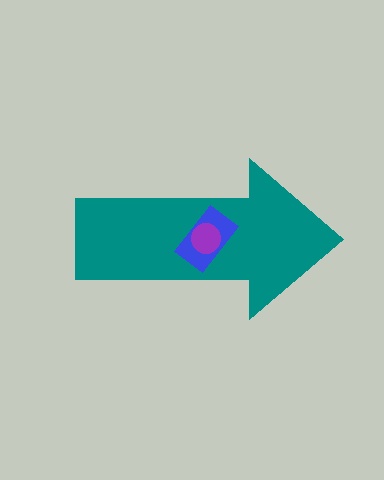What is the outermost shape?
The teal arrow.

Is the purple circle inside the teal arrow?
Yes.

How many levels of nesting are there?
3.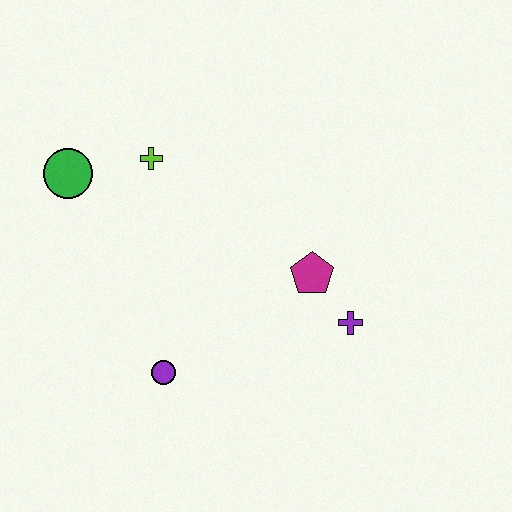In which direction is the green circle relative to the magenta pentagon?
The green circle is to the left of the magenta pentagon.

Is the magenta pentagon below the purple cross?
No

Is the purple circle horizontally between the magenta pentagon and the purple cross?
No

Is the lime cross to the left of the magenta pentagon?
Yes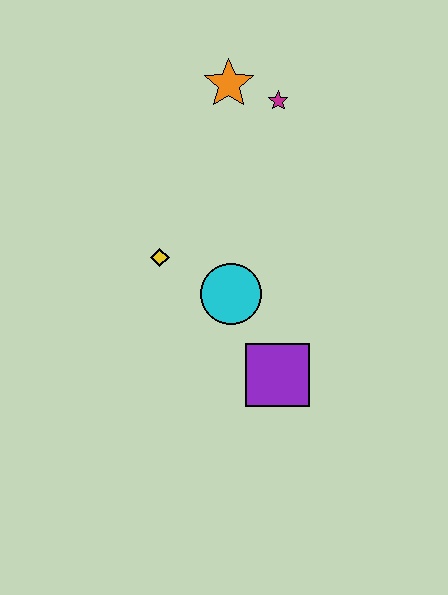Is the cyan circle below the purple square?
No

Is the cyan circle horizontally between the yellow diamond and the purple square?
Yes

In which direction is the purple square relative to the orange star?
The purple square is below the orange star.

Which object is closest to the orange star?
The magenta star is closest to the orange star.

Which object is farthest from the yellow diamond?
The magenta star is farthest from the yellow diamond.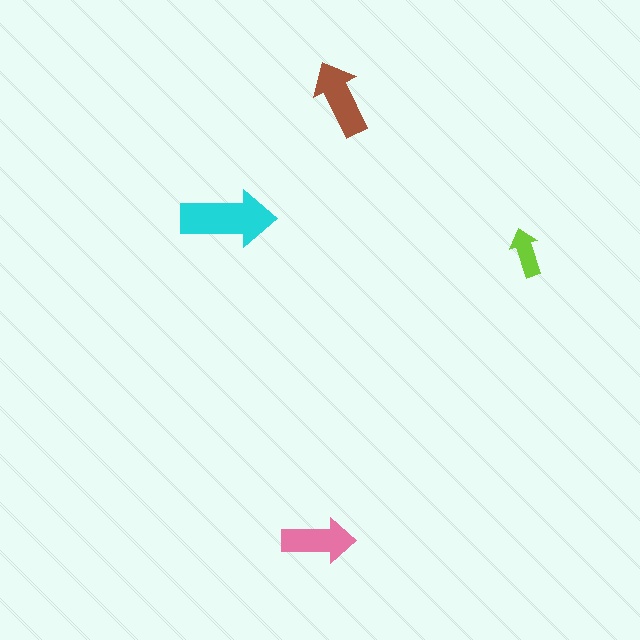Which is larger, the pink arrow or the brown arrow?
The brown one.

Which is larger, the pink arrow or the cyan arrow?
The cyan one.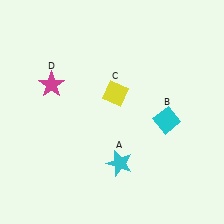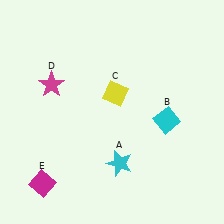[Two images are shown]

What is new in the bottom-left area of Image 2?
A magenta diamond (E) was added in the bottom-left area of Image 2.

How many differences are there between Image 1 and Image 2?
There is 1 difference between the two images.